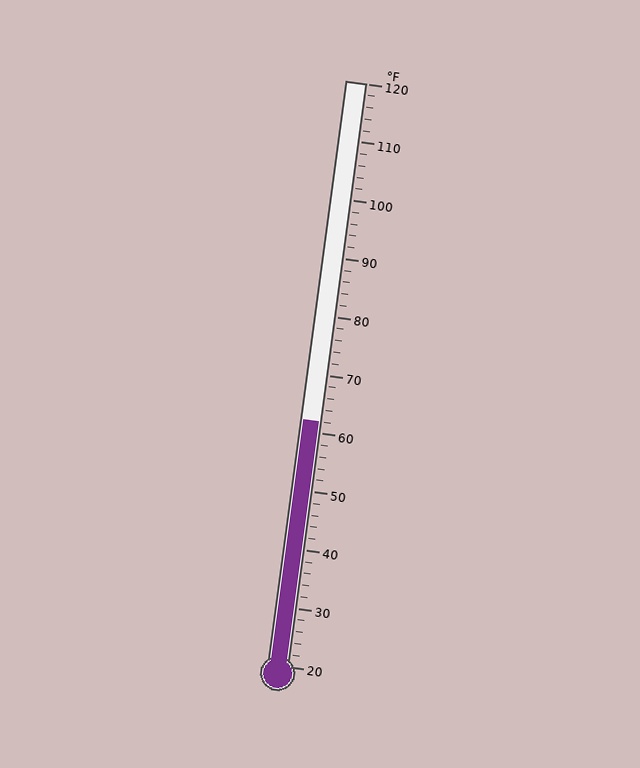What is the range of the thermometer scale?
The thermometer scale ranges from 20°F to 120°F.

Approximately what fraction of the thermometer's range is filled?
The thermometer is filled to approximately 40% of its range.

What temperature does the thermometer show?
The thermometer shows approximately 62°F.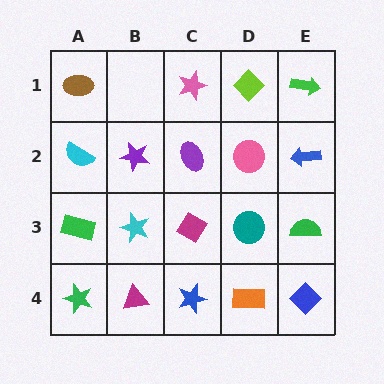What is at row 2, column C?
A purple ellipse.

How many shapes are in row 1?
4 shapes.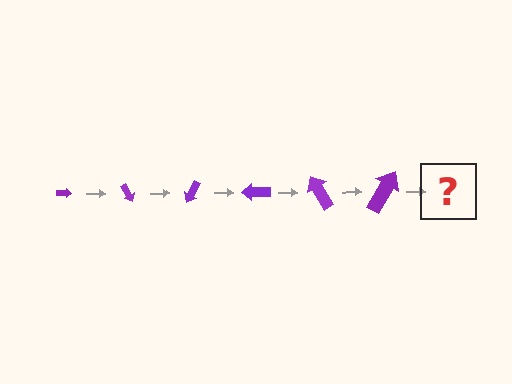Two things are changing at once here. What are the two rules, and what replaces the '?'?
The two rules are that the arrow grows larger each step and it rotates 60 degrees each step. The '?' should be an arrow, larger than the previous one and rotated 360 degrees from the start.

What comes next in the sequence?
The next element should be an arrow, larger than the previous one and rotated 360 degrees from the start.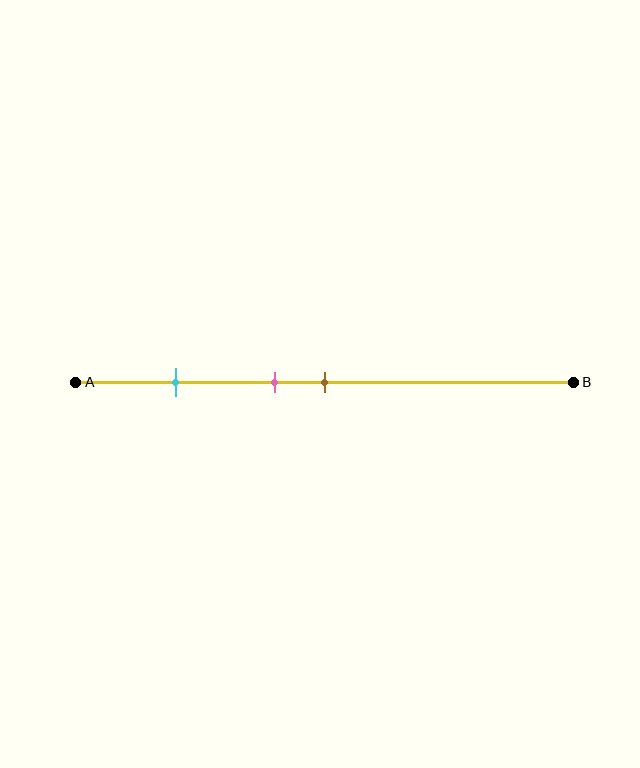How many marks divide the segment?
There are 3 marks dividing the segment.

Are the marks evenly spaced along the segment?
No, the marks are not evenly spaced.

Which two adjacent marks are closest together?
The pink and brown marks are the closest adjacent pair.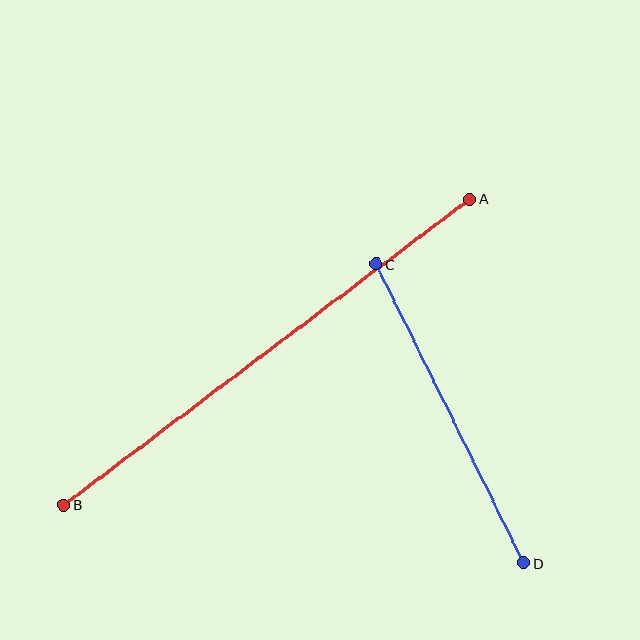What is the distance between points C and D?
The distance is approximately 333 pixels.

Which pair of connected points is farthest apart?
Points A and B are farthest apart.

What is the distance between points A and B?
The distance is approximately 508 pixels.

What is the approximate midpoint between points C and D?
The midpoint is at approximately (450, 414) pixels.